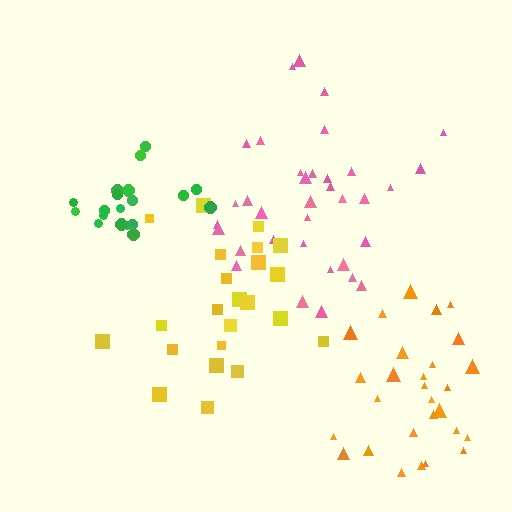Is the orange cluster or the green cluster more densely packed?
Green.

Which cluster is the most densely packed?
Green.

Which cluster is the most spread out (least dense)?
Yellow.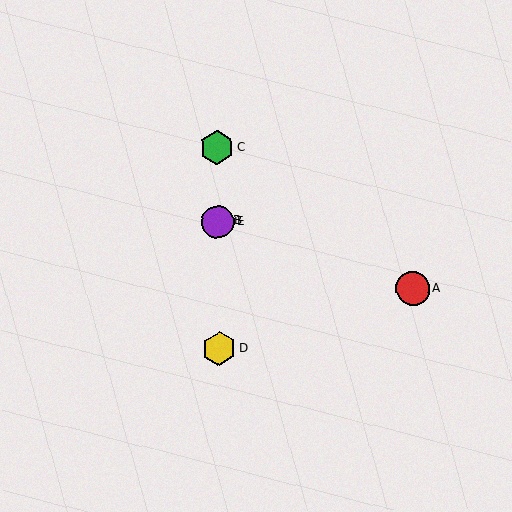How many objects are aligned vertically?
4 objects (B, C, D, E) are aligned vertically.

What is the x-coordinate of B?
Object B is at x≈218.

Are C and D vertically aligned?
Yes, both are at x≈217.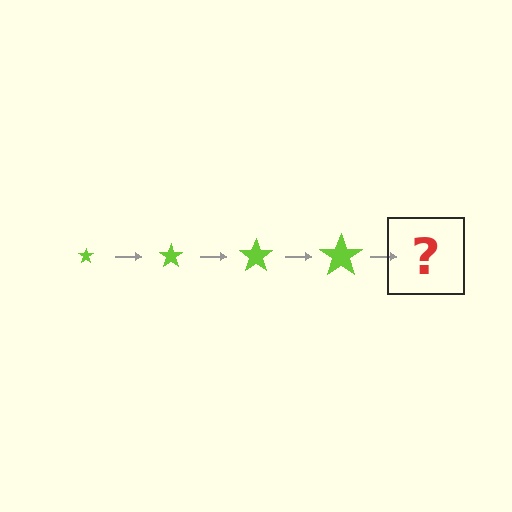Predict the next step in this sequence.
The next step is a lime star, larger than the previous one.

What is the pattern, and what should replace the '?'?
The pattern is that the star gets progressively larger each step. The '?' should be a lime star, larger than the previous one.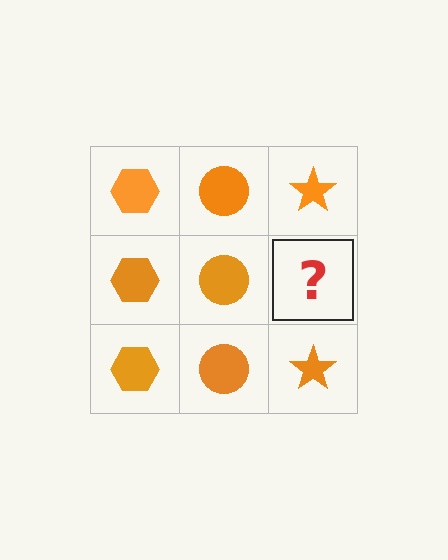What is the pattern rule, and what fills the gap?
The rule is that each column has a consistent shape. The gap should be filled with an orange star.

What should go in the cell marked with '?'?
The missing cell should contain an orange star.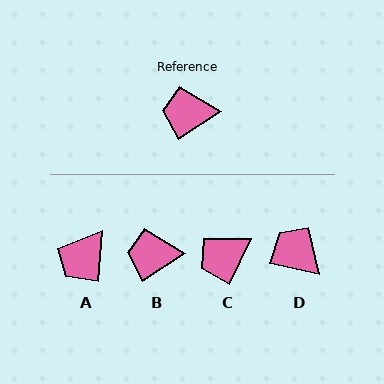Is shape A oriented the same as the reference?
No, it is off by about 52 degrees.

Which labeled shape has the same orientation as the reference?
B.